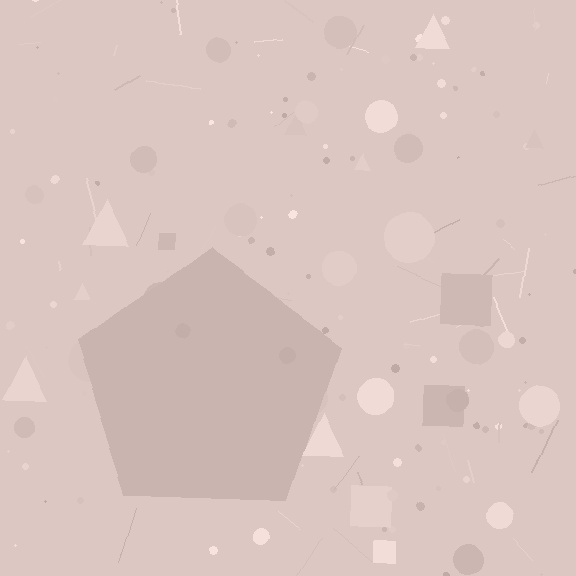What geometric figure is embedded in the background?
A pentagon is embedded in the background.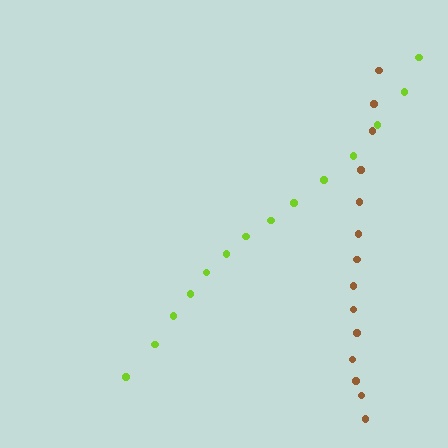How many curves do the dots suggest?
There are 2 distinct paths.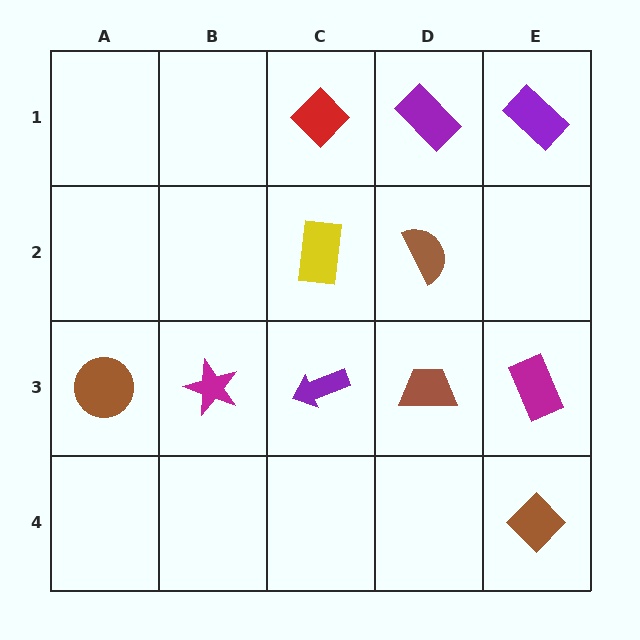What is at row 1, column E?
A purple rectangle.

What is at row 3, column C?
A purple arrow.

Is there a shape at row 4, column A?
No, that cell is empty.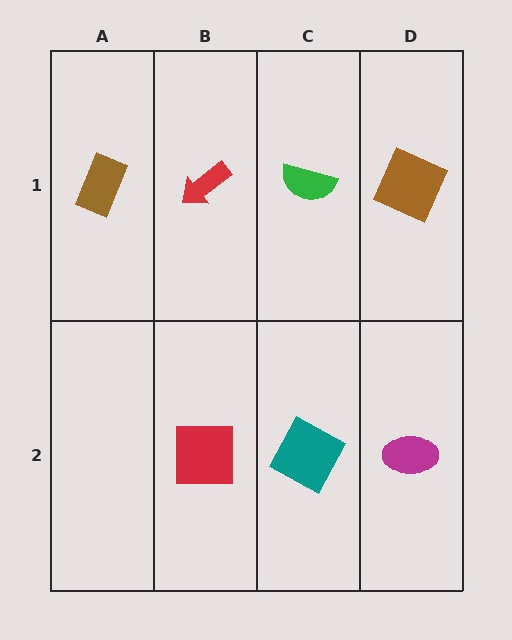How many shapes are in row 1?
4 shapes.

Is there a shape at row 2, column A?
No, that cell is empty.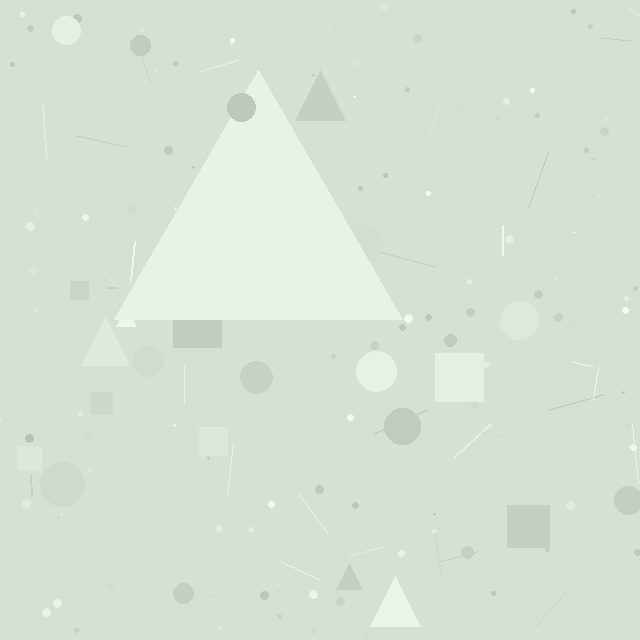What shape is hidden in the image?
A triangle is hidden in the image.